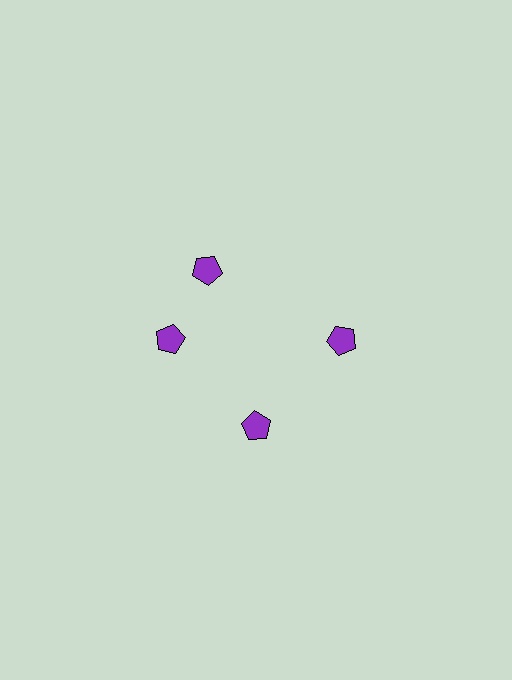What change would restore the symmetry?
The symmetry would be restored by rotating it back into even spacing with its neighbors so that all 4 pentagons sit at equal angles and equal distance from the center.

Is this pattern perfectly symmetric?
No. The 4 purple pentagons are arranged in a ring, but one element near the 12 o'clock position is rotated out of alignment along the ring, breaking the 4-fold rotational symmetry.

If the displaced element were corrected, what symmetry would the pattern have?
It would have 4-fold rotational symmetry — the pattern would map onto itself every 90 degrees.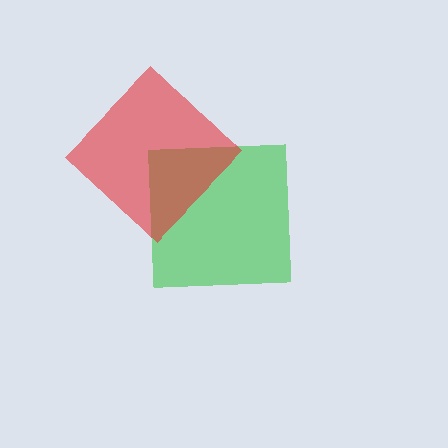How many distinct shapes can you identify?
There are 2 distinct shapes: a green square, a red diamond.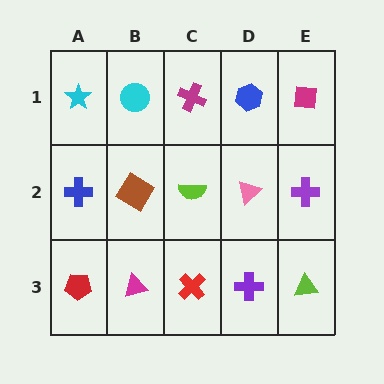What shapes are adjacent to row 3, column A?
A blue cross (row 2, column A), a magenta triangle (row 3, column B).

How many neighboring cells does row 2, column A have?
3.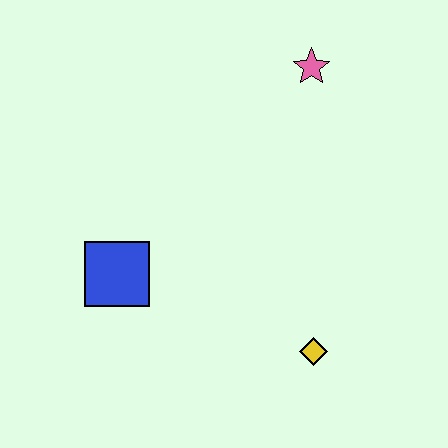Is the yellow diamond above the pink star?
No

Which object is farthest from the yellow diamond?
The pink star is farthest from the yellow diamond.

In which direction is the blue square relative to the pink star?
The blue square is below the pink star.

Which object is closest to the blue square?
The yellow diamond is closest to the blue square.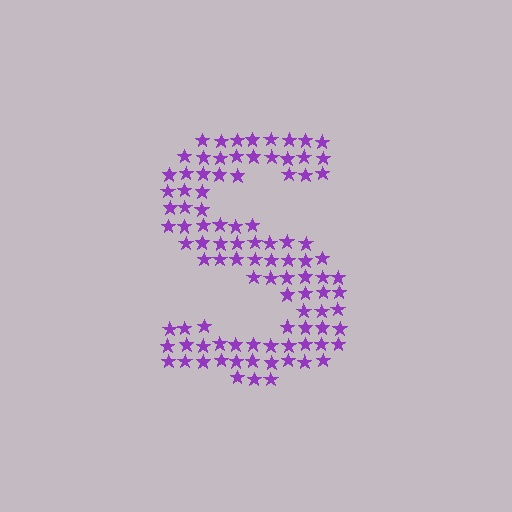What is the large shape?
The large shape is the letter S.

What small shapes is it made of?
It is made of small stars.